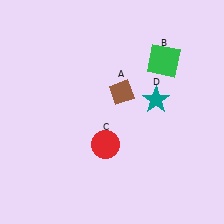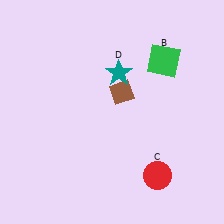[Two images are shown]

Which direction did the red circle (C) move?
The red circle (C) moved right.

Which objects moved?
The objects that moved are: the red circle (C), the teal star (D).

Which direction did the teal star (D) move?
The teal star (D) moved left.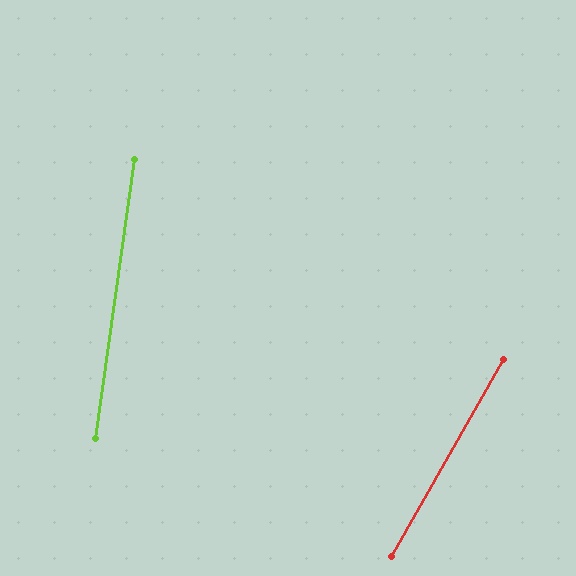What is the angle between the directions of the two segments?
Approximately 22 degrees.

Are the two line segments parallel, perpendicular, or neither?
Neither parallel nor perpendicular — they differ by about 22°.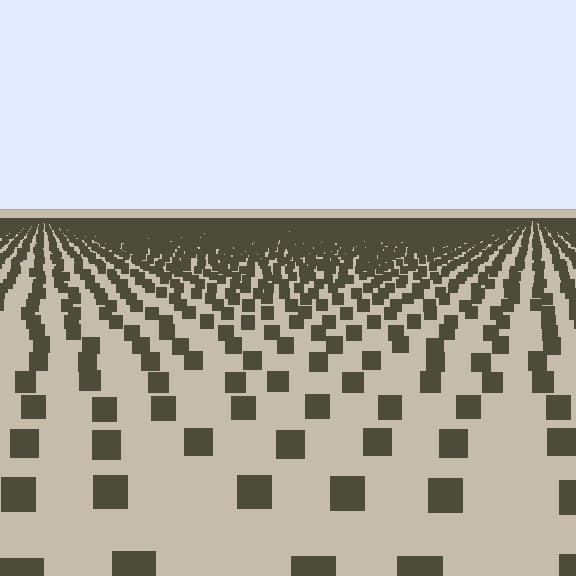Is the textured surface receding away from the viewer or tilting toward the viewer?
The surface is receding away from the viewer. Texture elements get smaller and denser toward the top.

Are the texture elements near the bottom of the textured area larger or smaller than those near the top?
Larger. Near the bottom, elements are closer to the viewer and appear at a bigger on-screen size.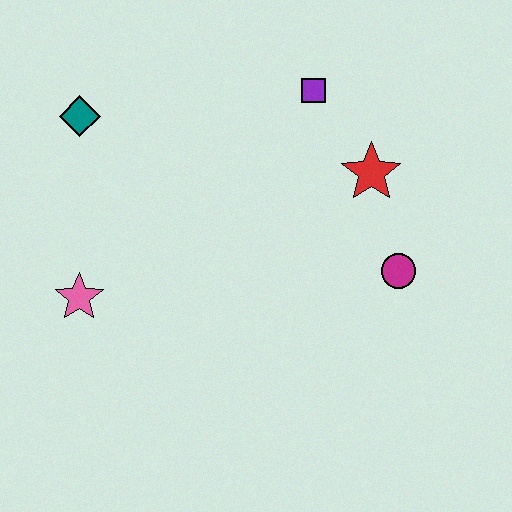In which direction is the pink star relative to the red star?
The pink star is to the left of the red star.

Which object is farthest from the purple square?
The pink star is farthest from the purple square.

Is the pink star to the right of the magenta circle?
No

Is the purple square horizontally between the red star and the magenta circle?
No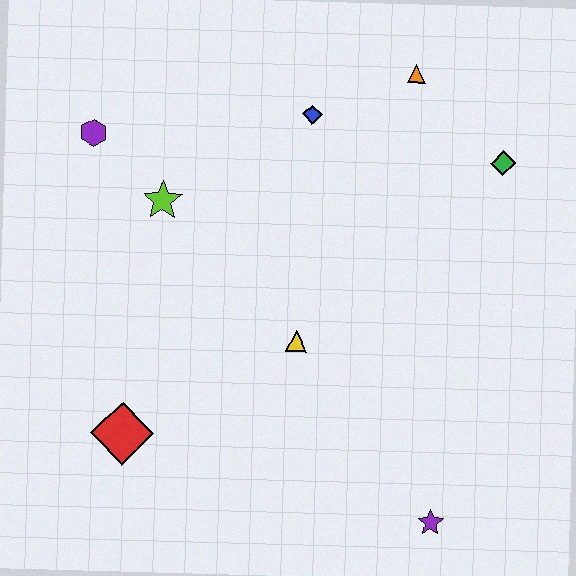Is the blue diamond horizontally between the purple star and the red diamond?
Yes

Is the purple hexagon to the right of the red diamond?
No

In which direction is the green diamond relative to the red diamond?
The green diamond is to the right of the red diamond.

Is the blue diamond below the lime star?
No